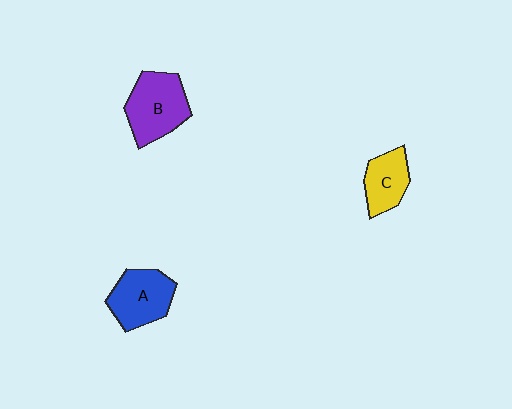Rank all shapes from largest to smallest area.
From largest to smallest: B (purple), A (blue), C (yellow).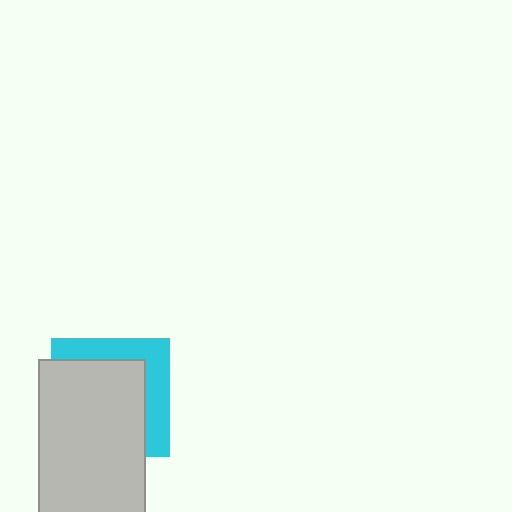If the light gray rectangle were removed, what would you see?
You would see the complete cyan square.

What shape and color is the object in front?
The object in front is a light gray rectangle.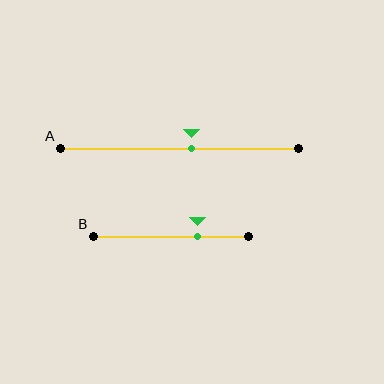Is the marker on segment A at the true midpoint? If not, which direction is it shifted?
No, the marker on segment A is shifted to the right by about 5% of the segment length.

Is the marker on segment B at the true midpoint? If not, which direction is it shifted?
No, the marker on segment B is shifted to the right by about 17% of the segment length.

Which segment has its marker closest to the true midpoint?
Segment A has its marker closest to the true midpoint.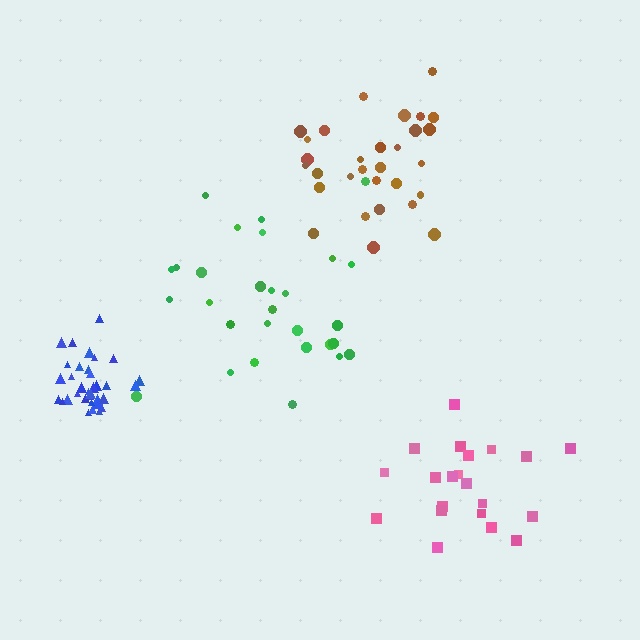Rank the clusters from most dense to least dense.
blue, brown, pink, green.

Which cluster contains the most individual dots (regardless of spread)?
Blue (34).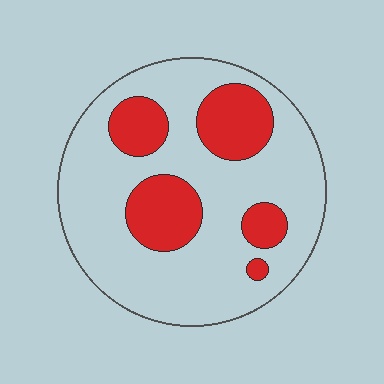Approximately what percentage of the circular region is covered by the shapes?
Approximately 25%.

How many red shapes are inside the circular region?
5.